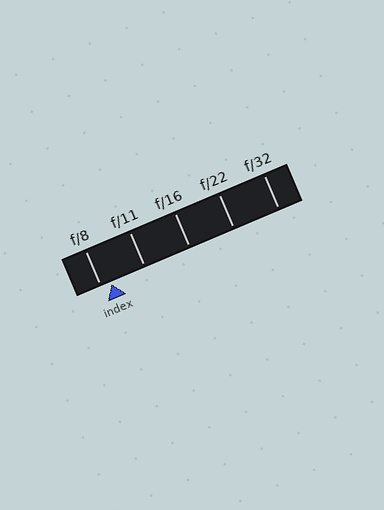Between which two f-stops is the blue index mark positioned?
The index mark is between f/8 and f/11.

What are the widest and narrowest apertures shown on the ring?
The widest aperture shown is f/8 and the narrowest is f/32.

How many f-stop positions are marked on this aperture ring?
There are 5 f-stop positions marked.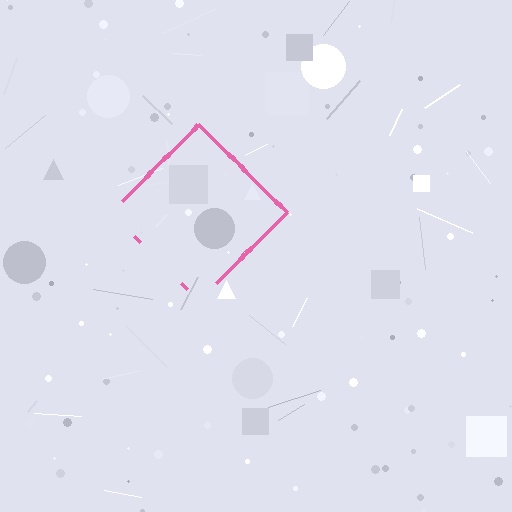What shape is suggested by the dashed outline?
The dashed outline suggests a diamond.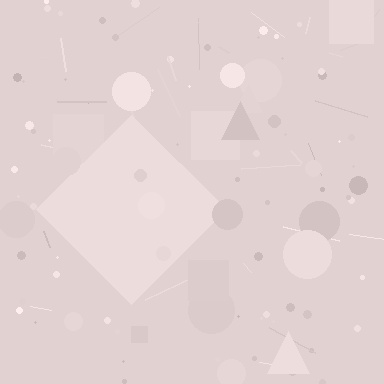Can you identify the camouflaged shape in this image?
The camouflaged shape is a diamond.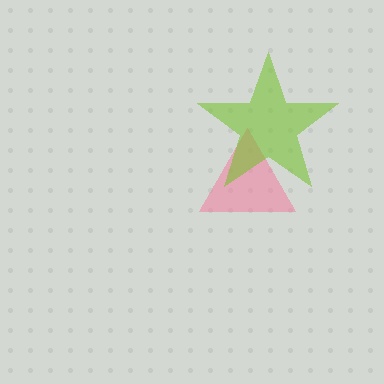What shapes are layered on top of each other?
The layered shapes are: a pink triangle, a lime star.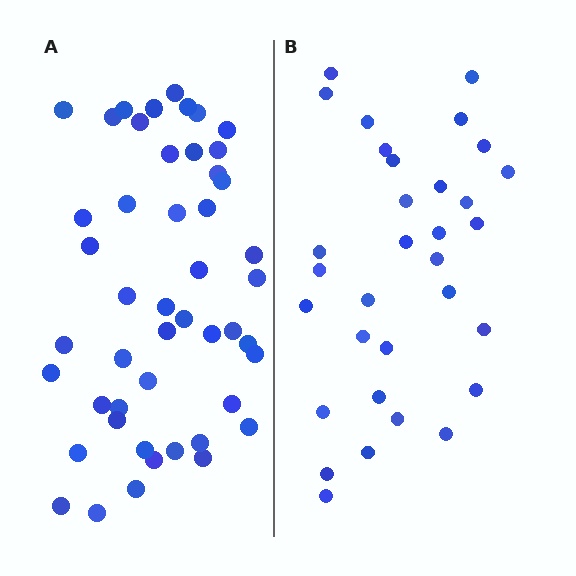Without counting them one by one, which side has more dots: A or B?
Region A (the left region) has more dots.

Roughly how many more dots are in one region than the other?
Region A has approximately 15 more dots than region B.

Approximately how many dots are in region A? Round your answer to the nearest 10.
About 50 dots. (The exact count is 48, which rounds to 50.)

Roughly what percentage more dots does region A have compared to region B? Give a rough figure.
About 50% more.